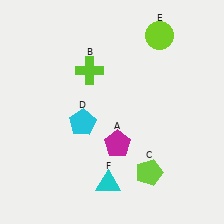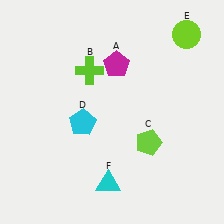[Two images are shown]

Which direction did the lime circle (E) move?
The lime circle (E) moved right.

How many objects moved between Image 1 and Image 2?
3 objects moved between the two images.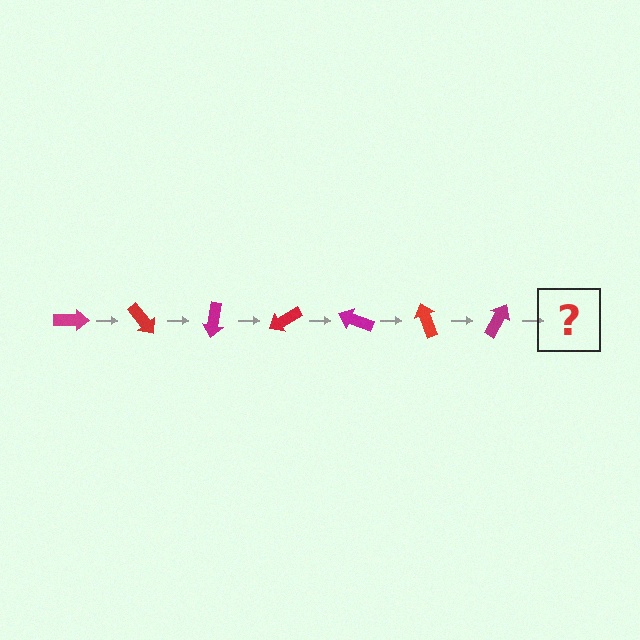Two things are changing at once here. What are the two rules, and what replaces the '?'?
The two rules are that it rotates 50 degrees each step and the color cycles through magenta and red. The '?' should be a red arrow, rotated 350 degrees from the start.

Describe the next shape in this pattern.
It should be a red arrow, rotated 350 degrees from the start.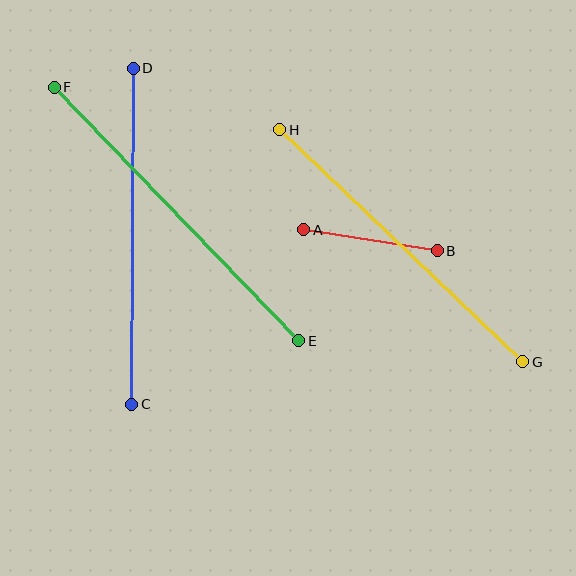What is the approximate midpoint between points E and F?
The midpoint is at approximately (177, 214) pixels.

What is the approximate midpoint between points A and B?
The midpoint is at approximately (371, 240) pixels.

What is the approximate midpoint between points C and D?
The midpoint is at approximately (132, 236) pixels.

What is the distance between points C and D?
The distance is approximately 336 pixels.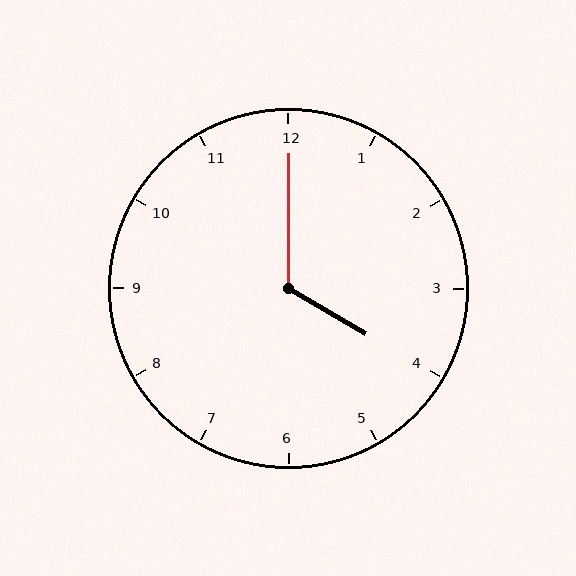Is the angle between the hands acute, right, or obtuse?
It is obtuse.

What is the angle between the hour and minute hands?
Approximately 120 degrees.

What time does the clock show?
4:00.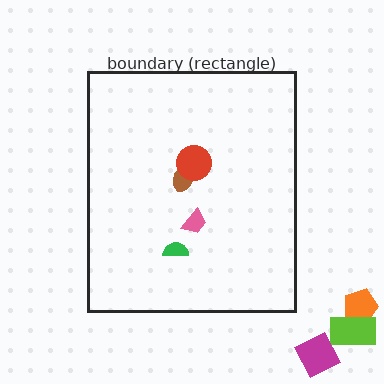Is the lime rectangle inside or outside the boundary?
Outside.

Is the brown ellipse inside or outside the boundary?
Inside.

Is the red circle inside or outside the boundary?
Inside.